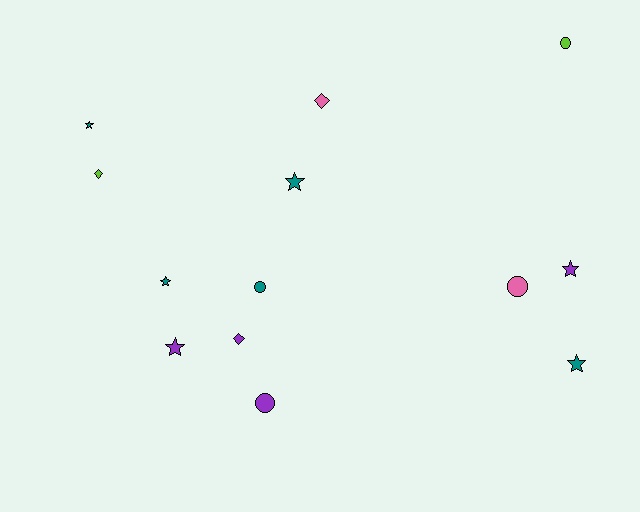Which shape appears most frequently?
Star, with 6 objects.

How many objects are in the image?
There are 13 objects.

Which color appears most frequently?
Teal, with 5 objects.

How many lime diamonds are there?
There is 1 lime diamond.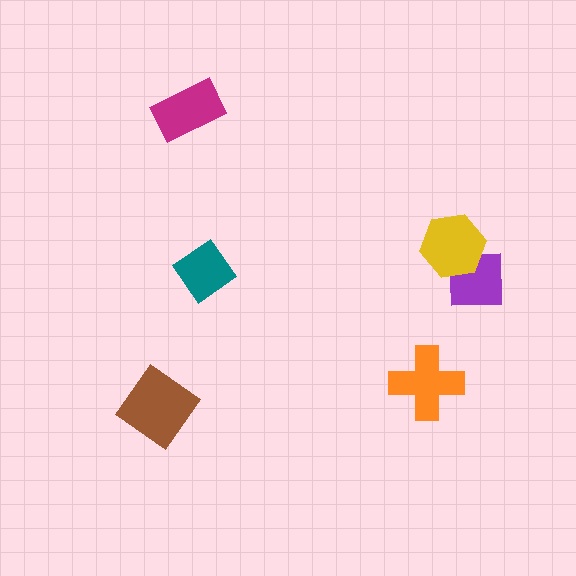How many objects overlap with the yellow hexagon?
1 object overlaps with the yellow hexagon.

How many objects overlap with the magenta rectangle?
0 objects overlap with the magenta rectangle.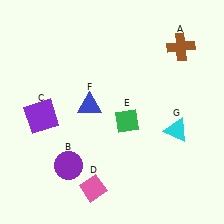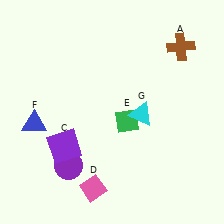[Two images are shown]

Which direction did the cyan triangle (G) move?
The cyan triangle (G) moved left.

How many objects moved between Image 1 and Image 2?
3 objects moved between the two images.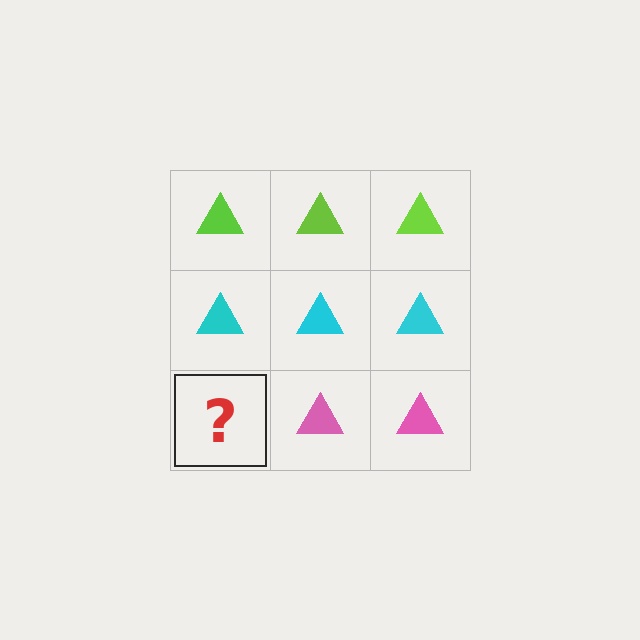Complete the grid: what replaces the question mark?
The question mark should be replaced with a pink triangle.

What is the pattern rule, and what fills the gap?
The rule is that each row has a consistent color. The gap should be filled with a pink triangle.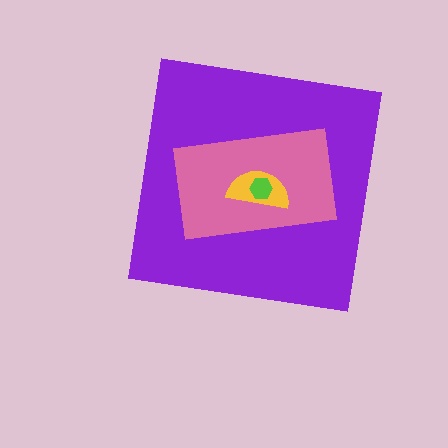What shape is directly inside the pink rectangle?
The yellow semicircle.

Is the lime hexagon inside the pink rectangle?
Yes.